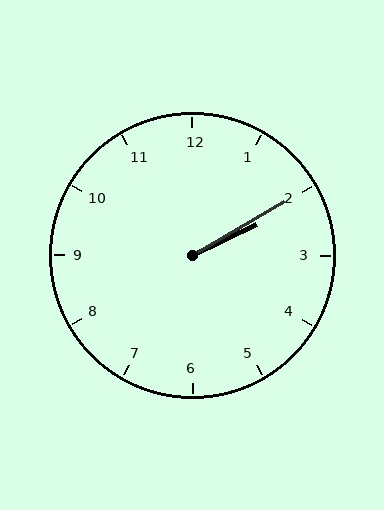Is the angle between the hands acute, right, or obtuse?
It is acute.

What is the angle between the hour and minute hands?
Approximately 5 degrees.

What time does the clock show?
2:10.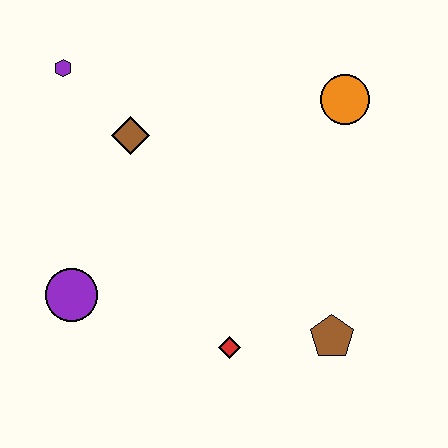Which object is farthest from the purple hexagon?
The brown pentagon is farthest from the purple hexagon.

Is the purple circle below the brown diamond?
Yes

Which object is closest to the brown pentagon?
The red diamond is closest to the brown pentagon.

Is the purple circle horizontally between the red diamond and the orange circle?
No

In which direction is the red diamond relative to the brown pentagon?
The red diamond is to the left of the brown pentagon.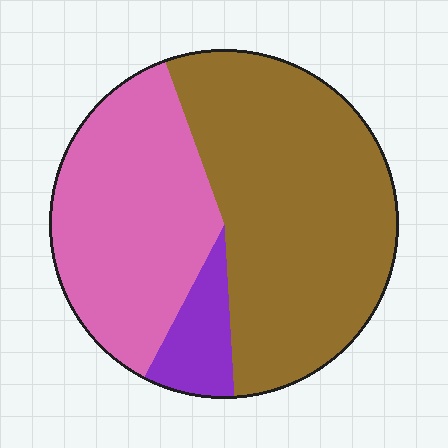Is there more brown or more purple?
Brown.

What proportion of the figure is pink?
Pink covers 37% of the figure.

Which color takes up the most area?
Brown, at roughly 55%.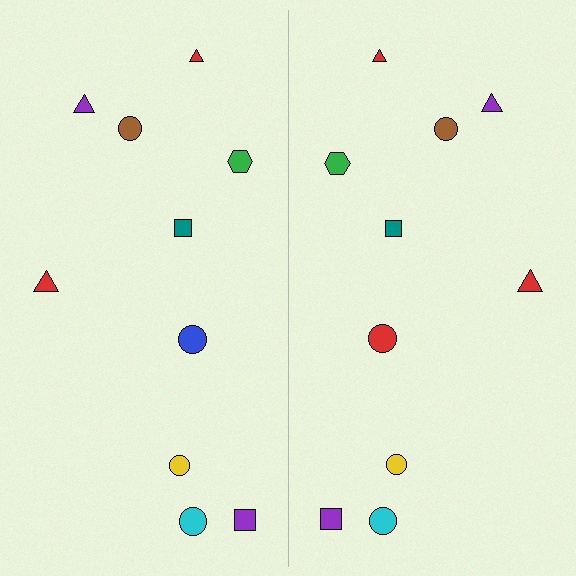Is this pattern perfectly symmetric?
No, the pattern is not perfectly symmetric. The red circle on the right side breaks the symmetry — its mirror counterpart is blue.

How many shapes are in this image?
There are 20 shapes in this image.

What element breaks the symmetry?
The red circle on the right side breaks the symmetry — its mirror counterpart is blue.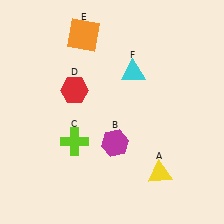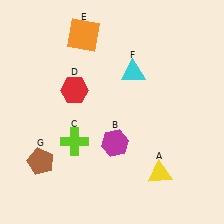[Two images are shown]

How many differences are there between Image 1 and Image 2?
There is 1 difference between the two images.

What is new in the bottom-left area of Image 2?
A brown pentagon (G) was added in the bottom-left area of Image 2.